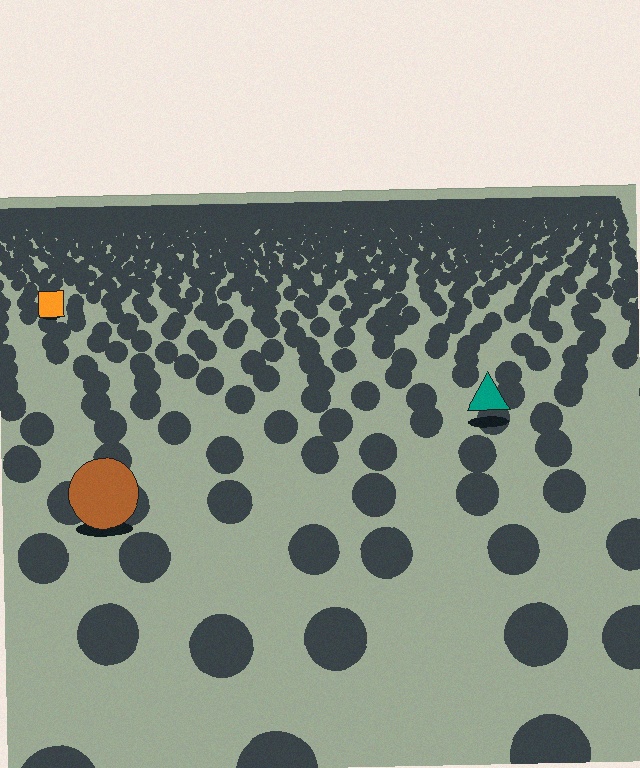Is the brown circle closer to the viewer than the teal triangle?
Yes. The brown circle is closer — you can tell from the texture gradient: the ground texture is coarser near it.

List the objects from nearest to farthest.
From nearest to farthest: the brown circle, the teal triangle, the orange square.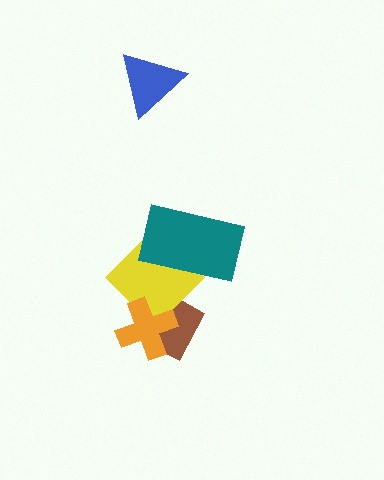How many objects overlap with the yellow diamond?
3 objects overlap with the yellow diamond.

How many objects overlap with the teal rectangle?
1 object overlaps with the teal rectangle.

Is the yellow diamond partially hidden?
Yes, it is partially covered by another shape.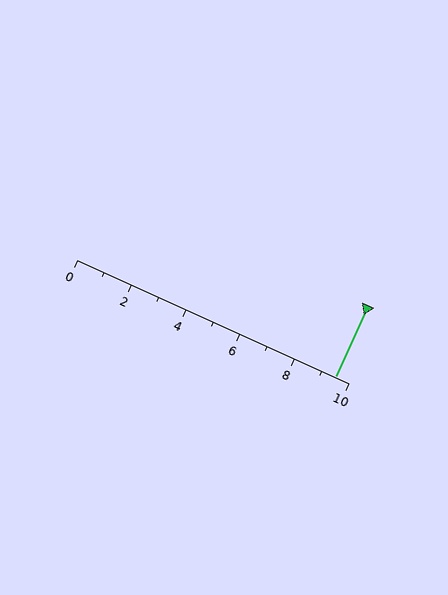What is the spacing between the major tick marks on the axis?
The major ticks are spaced 2 apart.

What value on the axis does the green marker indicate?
The marker indicates approximately 9.5.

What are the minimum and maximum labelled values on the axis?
The axis runs from 0 to 10.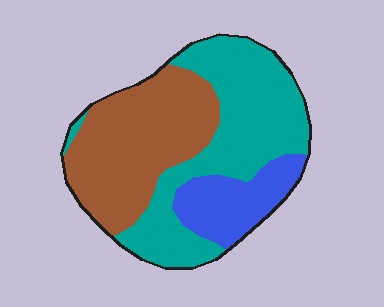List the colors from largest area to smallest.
From largest to smallest: teal, brown, blue.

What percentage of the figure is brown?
Brown covers around 40% of the figure.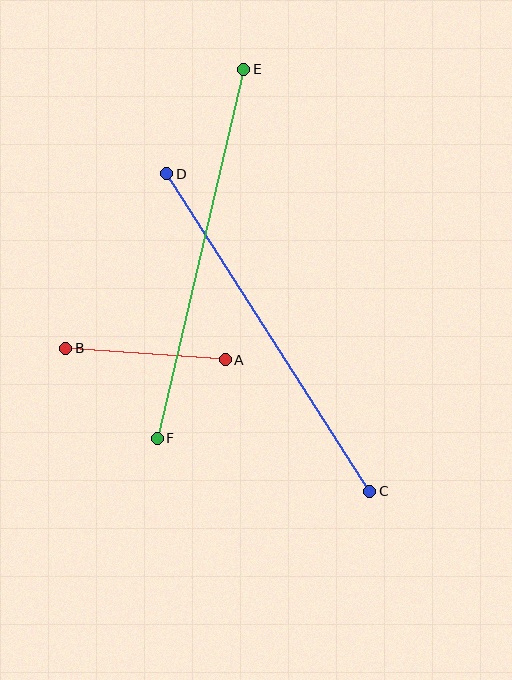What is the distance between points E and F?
The distance is approximately 379 pixels.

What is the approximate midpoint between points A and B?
The midpoint is at approximately (145, 354) pixels.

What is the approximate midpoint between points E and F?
The midpoint is at approximately (201, 254) pixels.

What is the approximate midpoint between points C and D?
The midpoint is at approximately (268, 333) pixels.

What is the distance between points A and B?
The distance is approximately 160 pixels.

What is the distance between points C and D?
The distance is approximately 377 pixels.